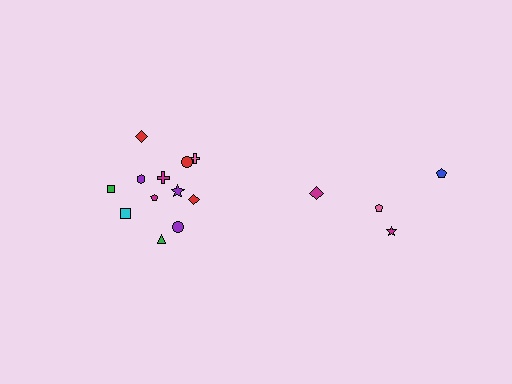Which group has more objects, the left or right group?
The left group.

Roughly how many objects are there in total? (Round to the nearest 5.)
Roughly 15 objects in total.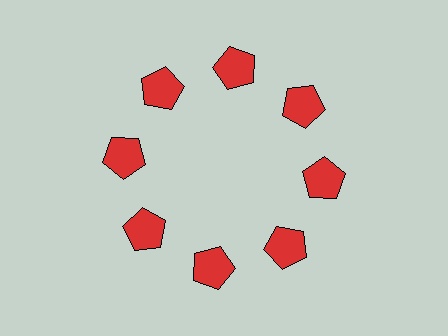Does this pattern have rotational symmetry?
Yes, this pattern has 8-fold rotational symmetry. It looks the same after rotating 45 degrees around the center.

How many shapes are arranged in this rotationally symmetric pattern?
There are 8 shapes, arranged in 8 groups of 1.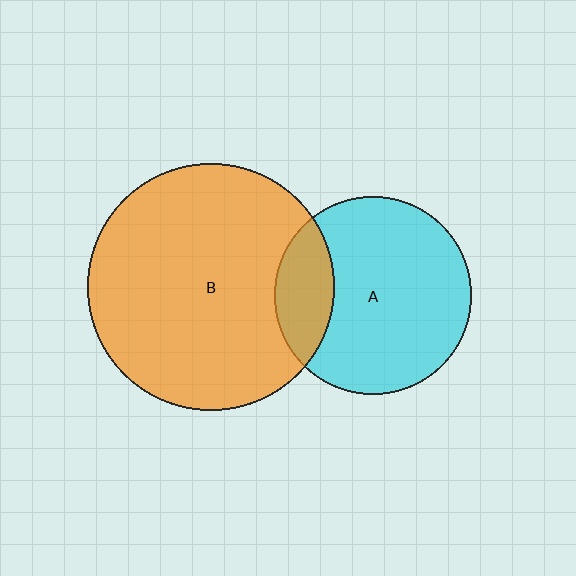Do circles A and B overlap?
Yes.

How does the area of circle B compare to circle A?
Approximately 1.6 times.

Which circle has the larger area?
Circle B (orange).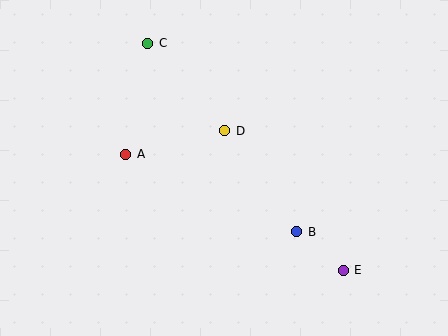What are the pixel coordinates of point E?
Point E is at (343, 270).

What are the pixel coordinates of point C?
Point C is at (148, 43).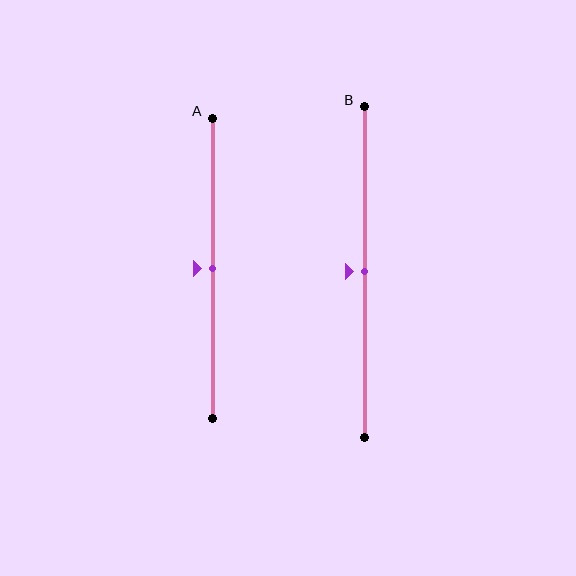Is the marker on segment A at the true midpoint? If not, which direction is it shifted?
Yes, the marker on segment A is at the true midpoint.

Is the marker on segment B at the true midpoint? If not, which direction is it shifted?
Yes, the marker on segment B is at the true midpoint.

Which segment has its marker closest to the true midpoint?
Segment A has its marker closest to the true midpoint.